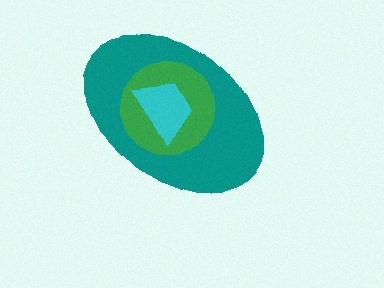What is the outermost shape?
The teal ellipse.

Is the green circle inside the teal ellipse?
Yes.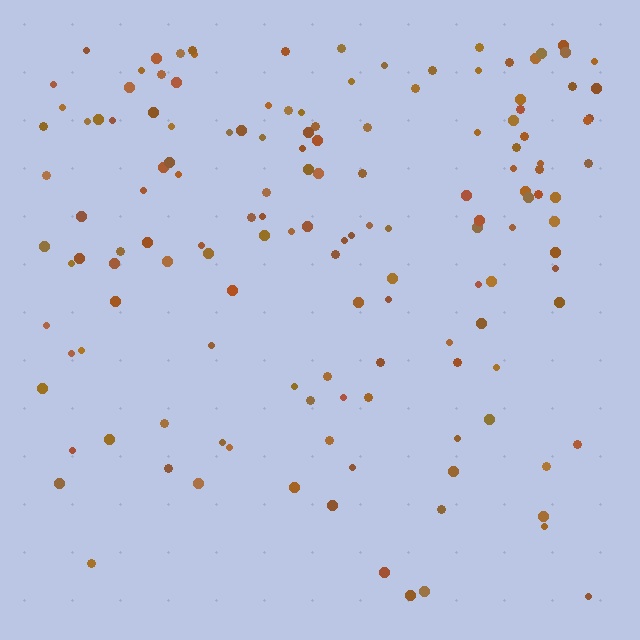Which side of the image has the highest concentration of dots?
The top.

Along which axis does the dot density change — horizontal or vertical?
Vertical.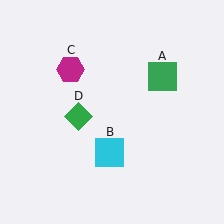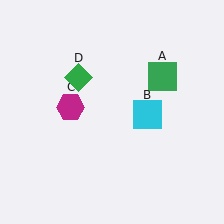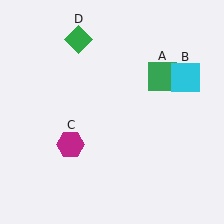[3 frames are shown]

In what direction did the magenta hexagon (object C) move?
The magenta hexagon (object C) moved down.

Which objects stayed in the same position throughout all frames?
Green square (object A) remained stationary.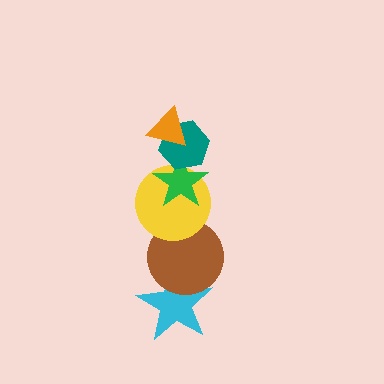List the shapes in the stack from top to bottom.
From top to bottom: the orange triangle, the teal hexagon, the green star, the yellow circle, the brown circle, the cyan star.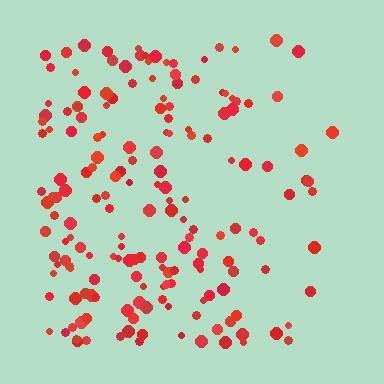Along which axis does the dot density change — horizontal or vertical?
Horizontal.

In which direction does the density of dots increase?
From right to left, with the left side densest.